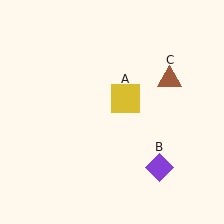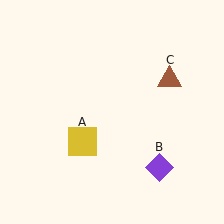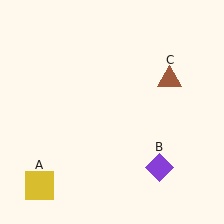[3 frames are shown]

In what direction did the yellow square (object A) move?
The yellow square (object A) moved down and to the left.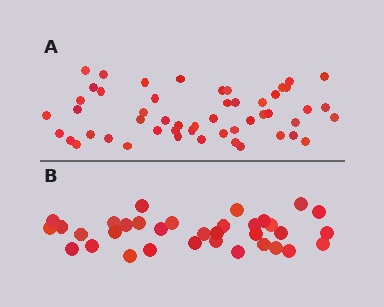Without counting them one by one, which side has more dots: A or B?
Region A (the top region) has more dots.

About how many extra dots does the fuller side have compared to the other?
Region A has approximately 15 more dots than region B.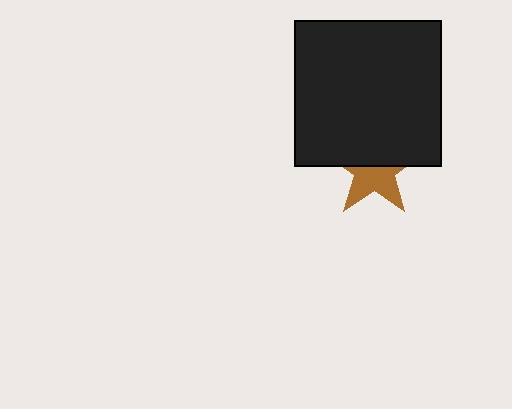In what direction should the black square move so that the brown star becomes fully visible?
The black square should move up. That is the shortest direction to clear the overlap and leave the brown star fully visible.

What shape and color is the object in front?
The object in front is a black square.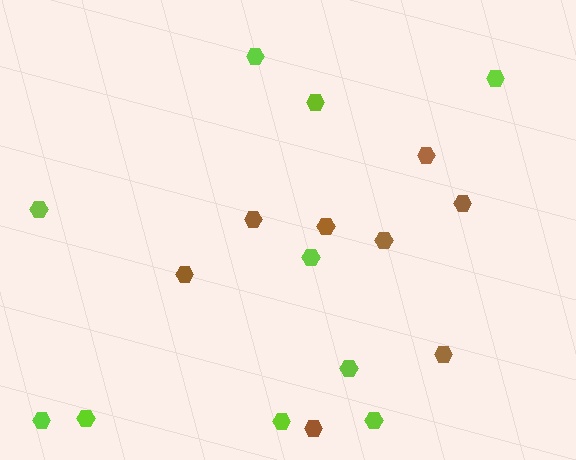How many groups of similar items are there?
There are 2 groups: one group of brown hexagons (8) and one group of lime hexagons (10).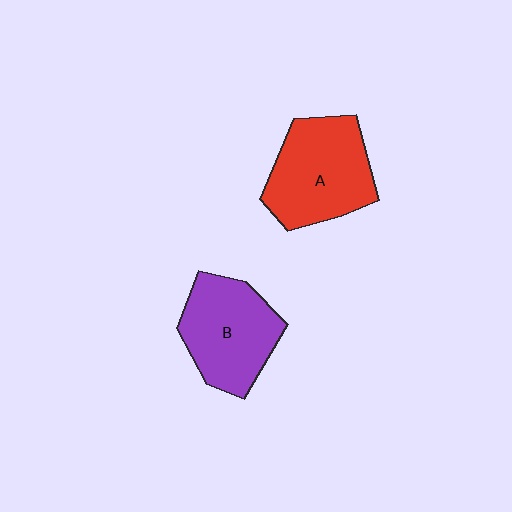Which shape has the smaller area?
Shape B (purple).